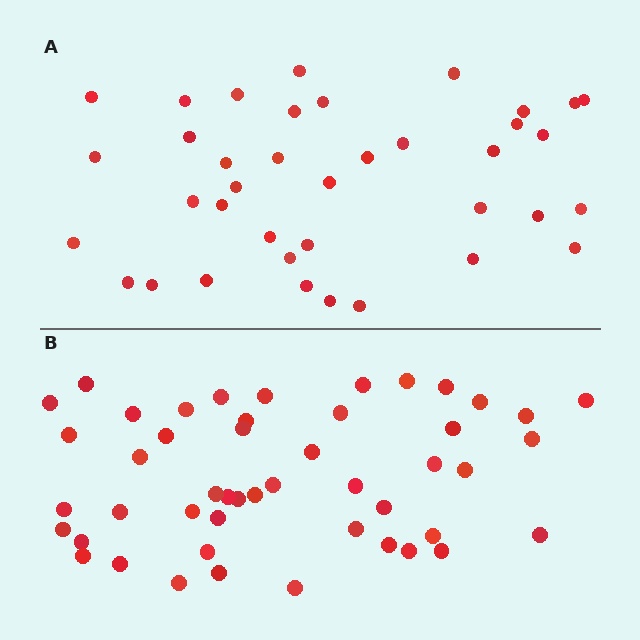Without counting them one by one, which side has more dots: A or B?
Region B (the bottom region) has more dots.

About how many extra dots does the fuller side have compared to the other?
Region B has roughly 10 or so more dots than region A.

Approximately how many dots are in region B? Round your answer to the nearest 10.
About 50 dots. (The exact count is 48, which rounds to 50.)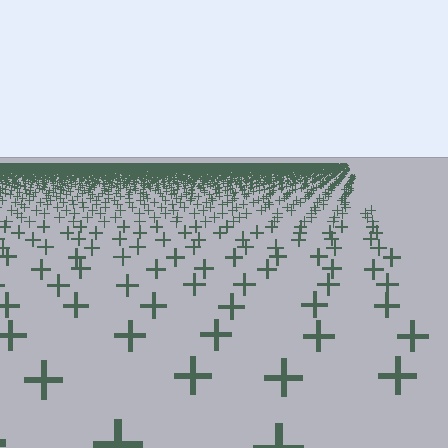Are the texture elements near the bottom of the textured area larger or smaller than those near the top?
Larger. Near the bottom, elements are closer to the viewer and appear at a bigger on-screen size.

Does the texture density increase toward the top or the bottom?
Density increases toward the top.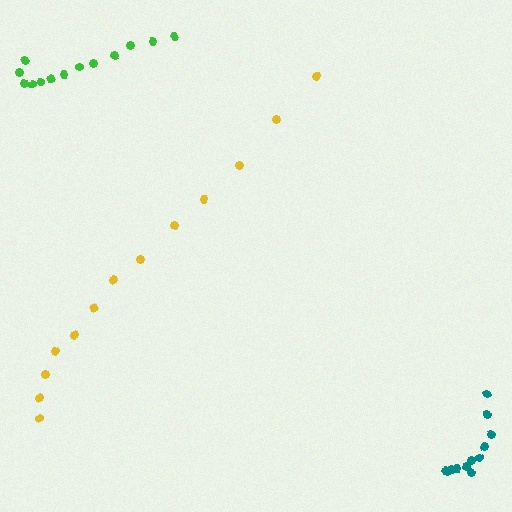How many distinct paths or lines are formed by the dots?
There are 3 distinct paths.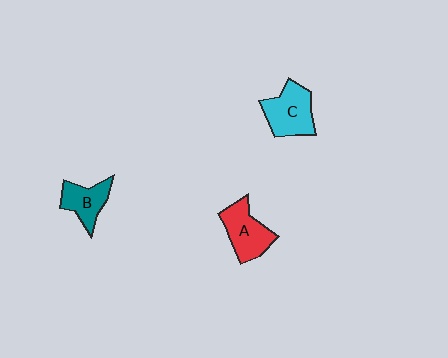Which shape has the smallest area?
Shape B (teal).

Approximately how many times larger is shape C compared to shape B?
Approximately 1.3 times.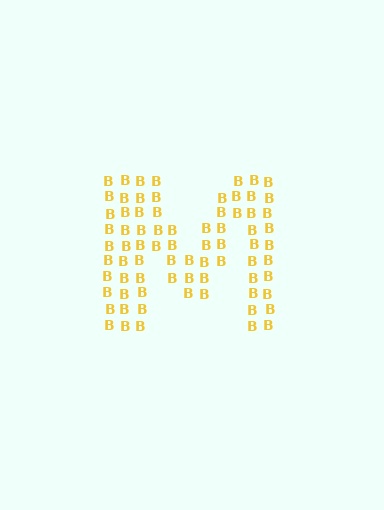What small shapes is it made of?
It is made of small letter B's.